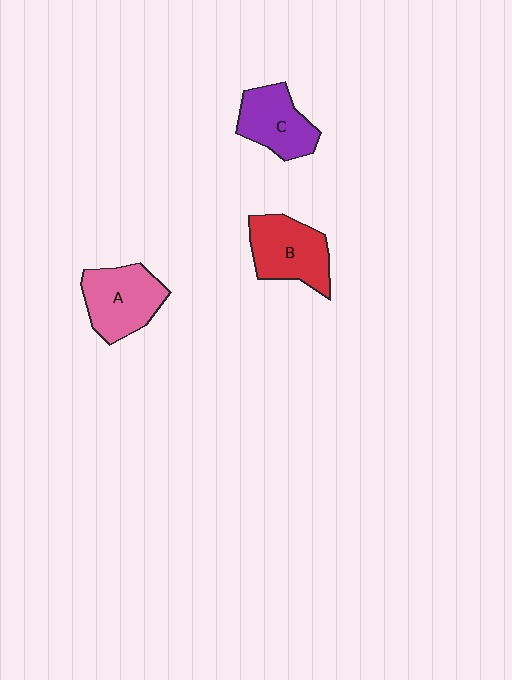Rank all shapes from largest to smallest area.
From largest to smallest: A (pink), B (red), C (purple).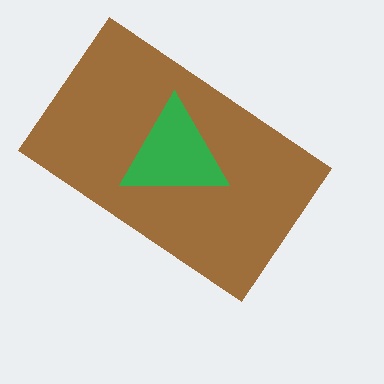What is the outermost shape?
The brown rectangle.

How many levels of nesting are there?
2.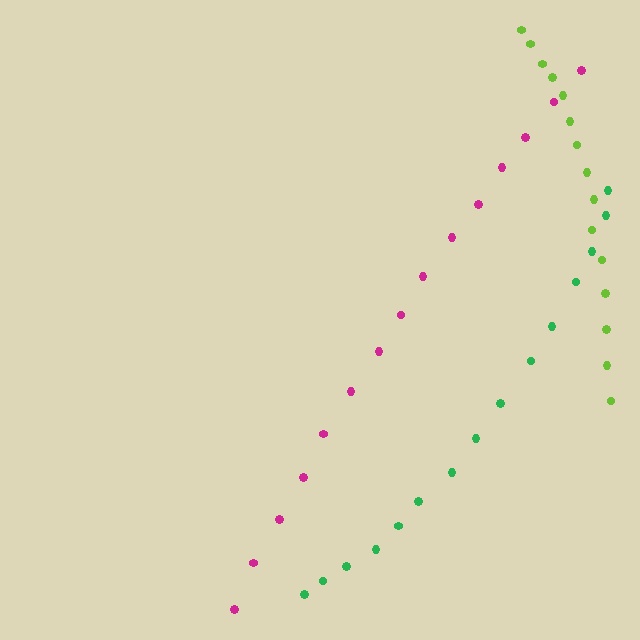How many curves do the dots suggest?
There are 3 distinct paths.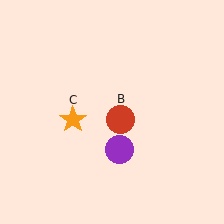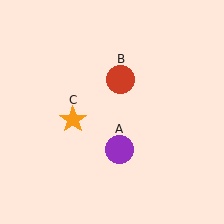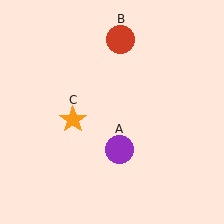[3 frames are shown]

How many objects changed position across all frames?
1 object changed position: red circle (object B).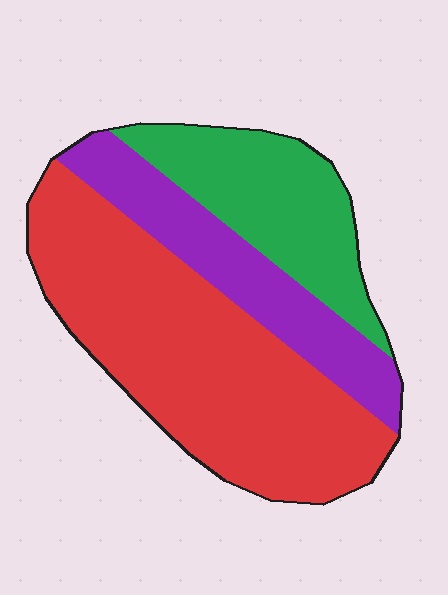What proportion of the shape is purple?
Purple takes up about one fifth (1/5) of the shape.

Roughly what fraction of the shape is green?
Green covers about 25% of the shape.